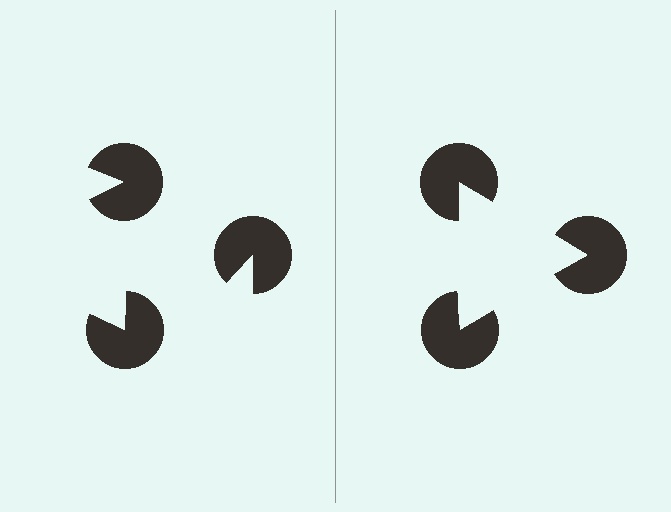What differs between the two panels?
The pac-man discs are positioned identically on both sides; only the wedge orientations differ. On the right they align to a triangle; on the left they are misaligned.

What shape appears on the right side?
An illusory triangle.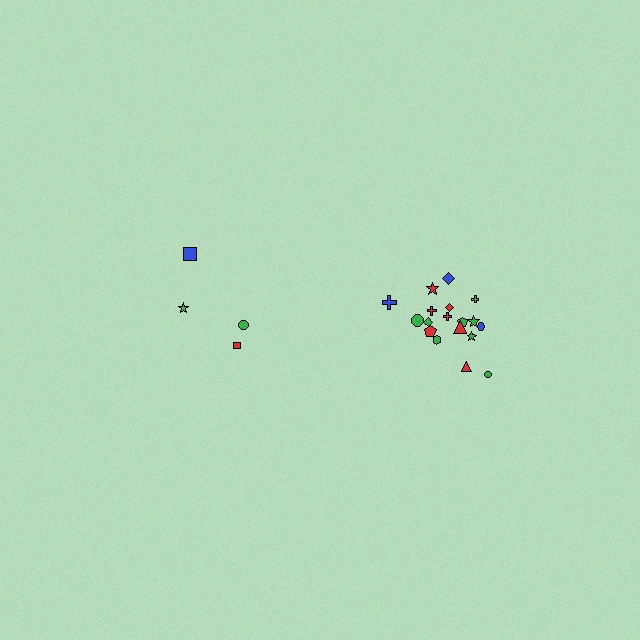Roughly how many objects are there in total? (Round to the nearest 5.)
Roughly 20 objects in total.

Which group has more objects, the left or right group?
The right group.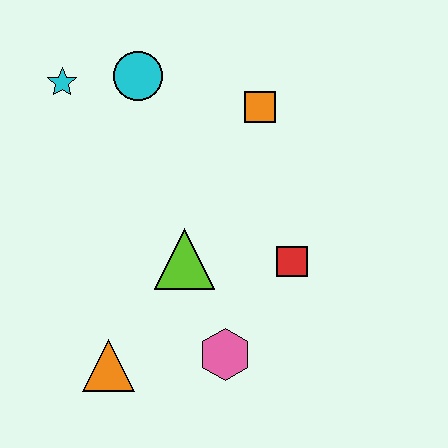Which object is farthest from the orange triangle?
The orange square is farthest from the orange triangle.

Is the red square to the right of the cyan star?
Yes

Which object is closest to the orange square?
The cyan circle is closest to the orange square.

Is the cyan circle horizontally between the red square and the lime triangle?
No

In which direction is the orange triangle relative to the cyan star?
The orange triangle is below the cyan star.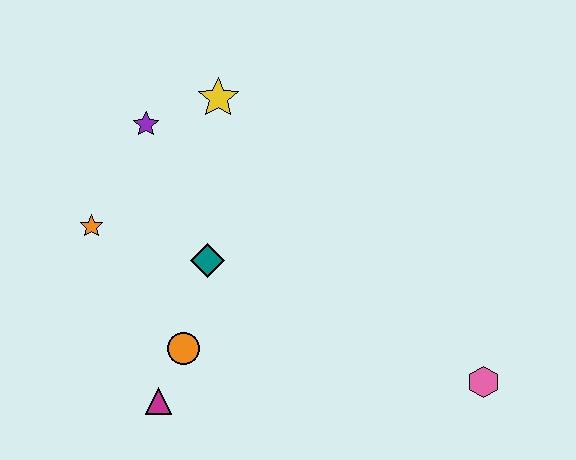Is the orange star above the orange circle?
Yes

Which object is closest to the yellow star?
The purple star is closest to the yellow star.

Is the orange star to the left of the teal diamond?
Yes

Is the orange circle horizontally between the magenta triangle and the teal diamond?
Yes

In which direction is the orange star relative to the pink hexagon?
The orange star is to the left of the pink hexagon.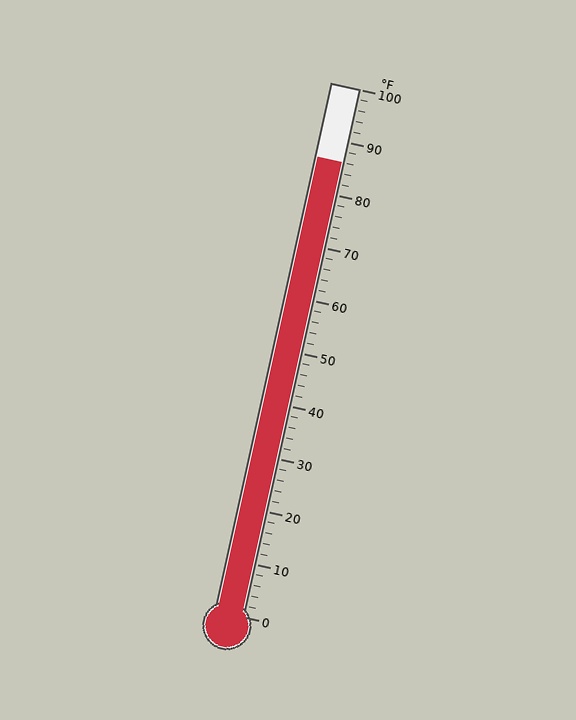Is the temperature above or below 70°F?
The temperature is above 70°F.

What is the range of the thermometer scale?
The thermometer scale ranges from 0°F to 100°F.